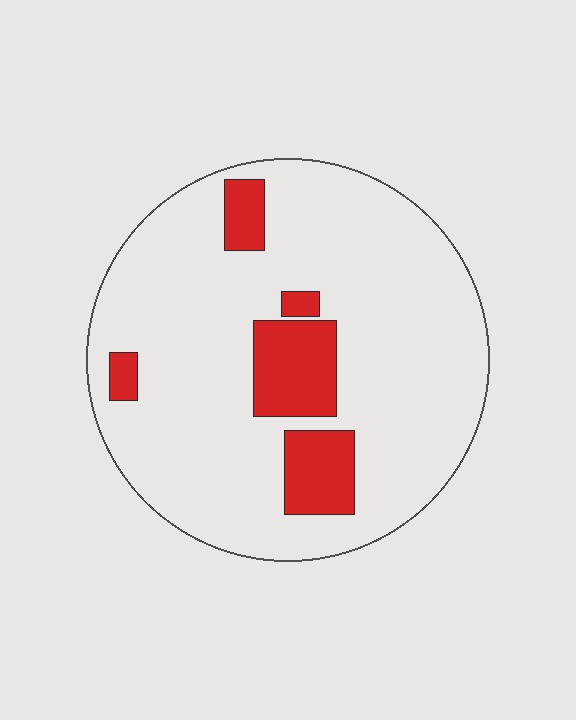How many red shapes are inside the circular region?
5.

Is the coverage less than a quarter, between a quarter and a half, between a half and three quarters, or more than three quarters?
Less than a quarter.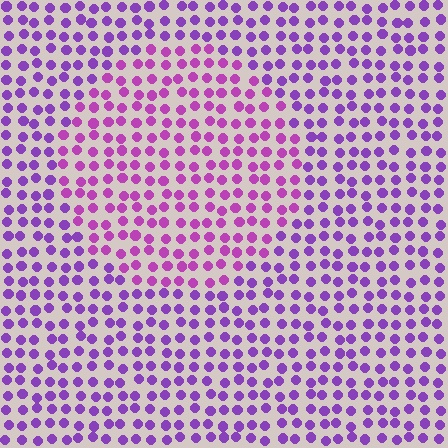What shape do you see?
I see a circle.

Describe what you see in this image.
The image is filled with small purple elements in a uniform arrangement. A circle-shaped region is visible where the elements are tinted to a slightly different hue, forming a subtle color boundary.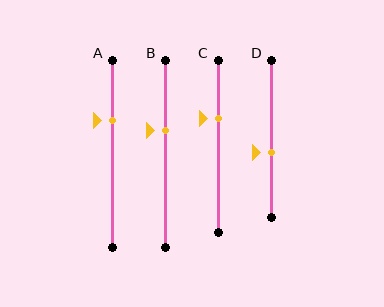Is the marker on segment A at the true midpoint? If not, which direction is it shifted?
No, the marker on segment A is shifted upward by about 18% of the segment length.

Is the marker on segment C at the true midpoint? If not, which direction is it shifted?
No, the marker on segment C is shifted upward by about 16% of the segment length.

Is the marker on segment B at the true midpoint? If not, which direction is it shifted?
No, the marker on segment B is shifted upward by about 13% of the segment length.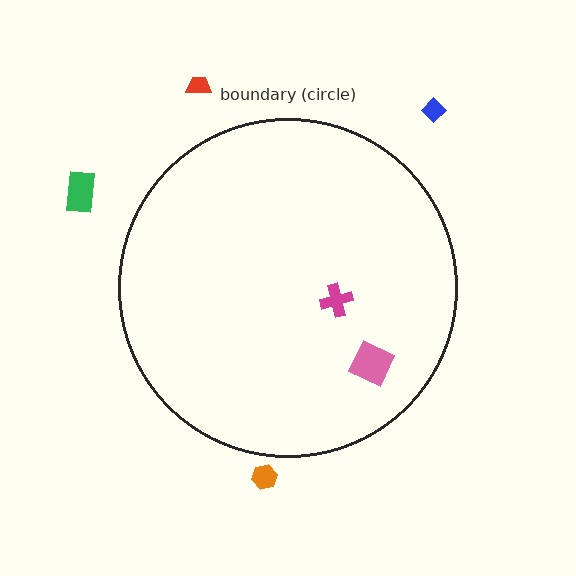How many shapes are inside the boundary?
2 inside, 4 outside.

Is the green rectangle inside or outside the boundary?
Outside.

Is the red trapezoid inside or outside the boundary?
Outside.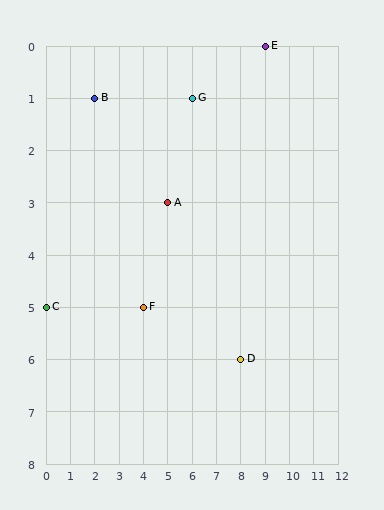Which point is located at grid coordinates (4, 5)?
Point F is at (4, 5).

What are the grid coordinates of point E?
Point E is at grid coordinates (9, 0).